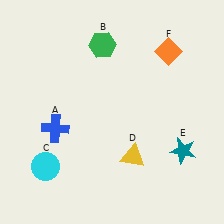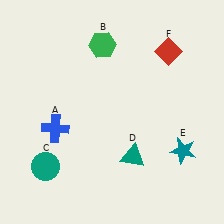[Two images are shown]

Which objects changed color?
C changed from cyan to teal. D changed from yellow to teal. F changed from orange to red.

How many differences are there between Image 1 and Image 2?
There are 3 differences between the two images.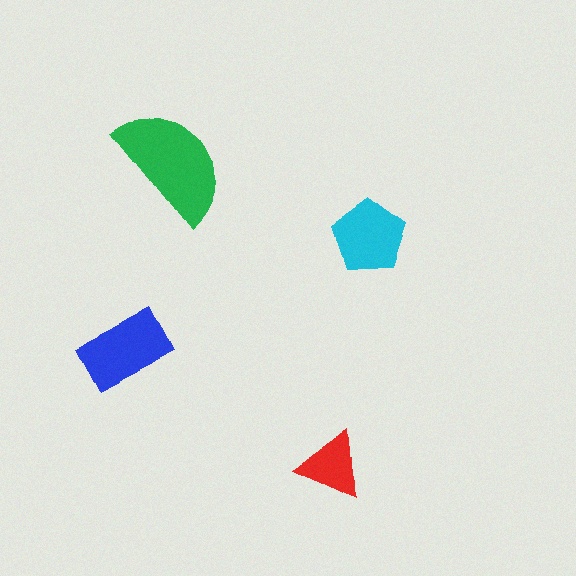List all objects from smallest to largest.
The red triangle, the cyan pentagon, the blue rectangle, the green semicircle.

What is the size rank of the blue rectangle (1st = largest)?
2nd.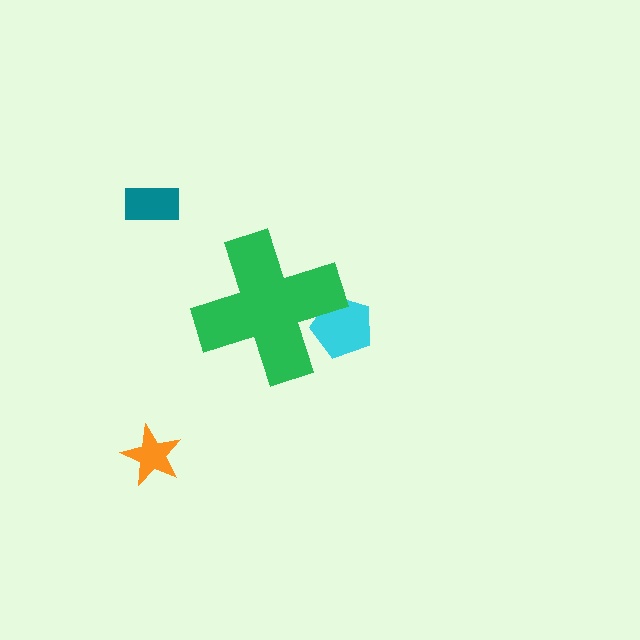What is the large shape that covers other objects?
A green cross.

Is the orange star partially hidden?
No, the orange star is fully visible.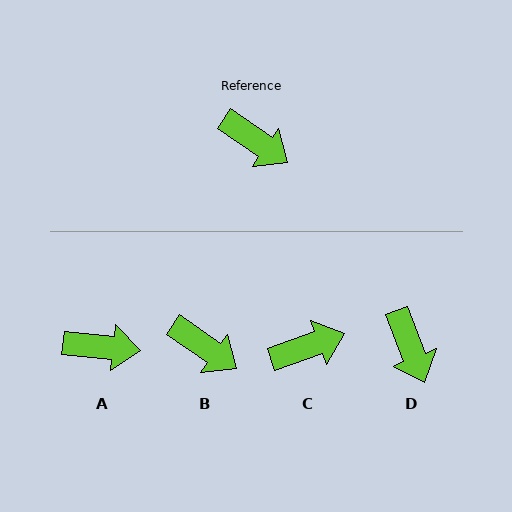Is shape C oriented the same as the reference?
No, it is off by about 54 degrees.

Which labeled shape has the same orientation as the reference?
B.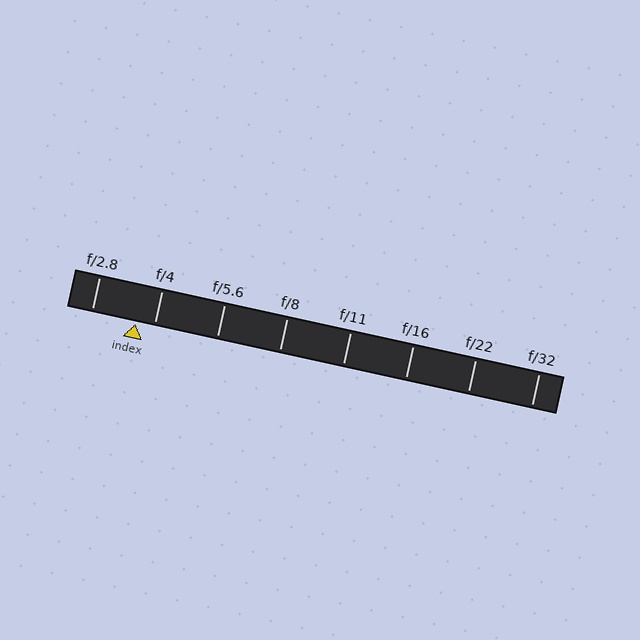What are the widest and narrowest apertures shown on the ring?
The widest aperture shown is f/2.8 and the narrowest is f/32.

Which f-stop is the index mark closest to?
The index mark is closest to f/4.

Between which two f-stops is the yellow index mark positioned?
The index mark is between f/2.8 and f/4.